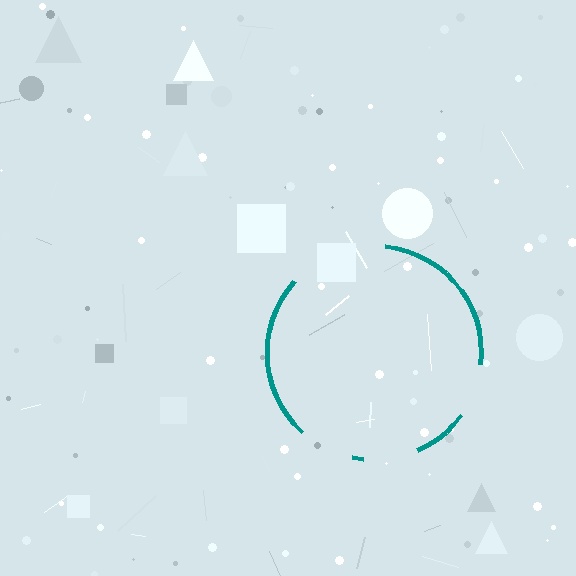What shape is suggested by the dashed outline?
The dashed outline suggests a circle.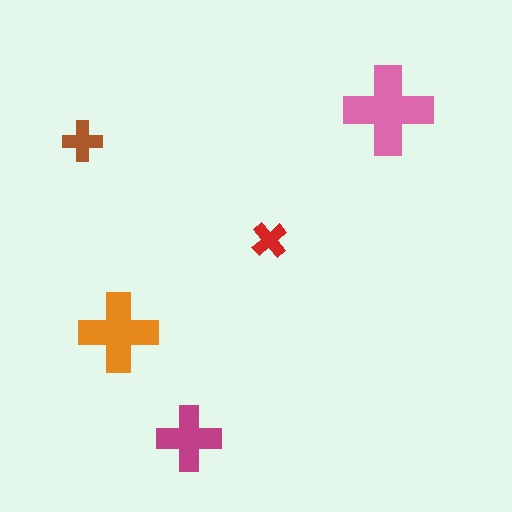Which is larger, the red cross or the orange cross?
The orange one.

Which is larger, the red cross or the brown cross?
The brown one.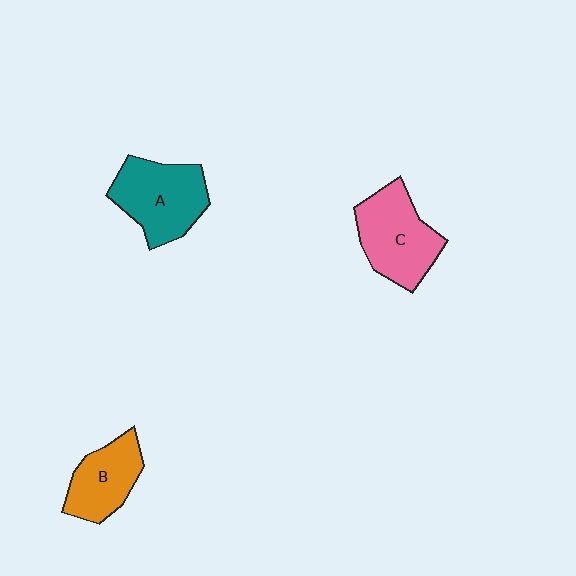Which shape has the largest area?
Shape A (teal).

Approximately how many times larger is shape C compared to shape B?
Approximately 1.3 times.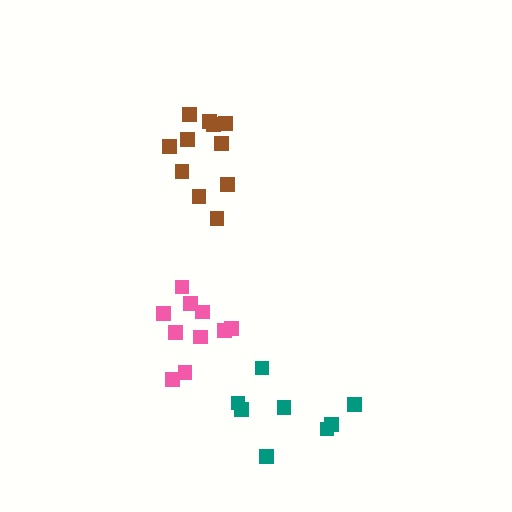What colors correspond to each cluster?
The clusters are colored: brown, teal, pink.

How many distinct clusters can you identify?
There are 3 distinct clusters.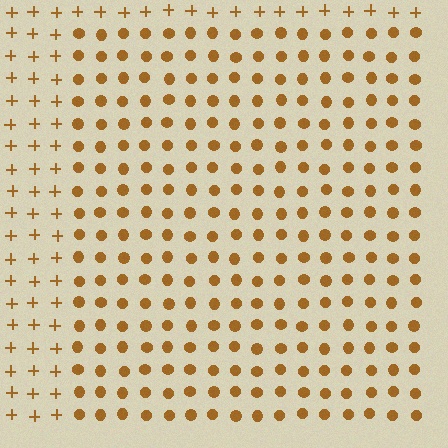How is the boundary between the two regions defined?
The boundary is defined by a change in element shape: circles inside vs. plus signs outside. All elements share the same color and spacing.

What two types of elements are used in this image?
The image uses circles inside the rectangle region and plus signs outside it.